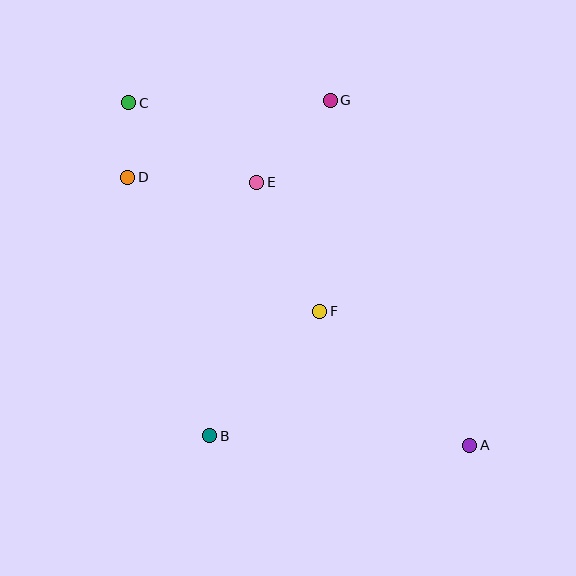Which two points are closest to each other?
Points C and D are closest to each other.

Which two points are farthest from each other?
Points A and C are farthest from each other.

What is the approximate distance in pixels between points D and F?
The distance between D and F is approximately 234 pixels.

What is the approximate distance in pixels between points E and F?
The distance between E and F is approximately 143 pixels.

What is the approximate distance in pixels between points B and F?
The distance between B and F is approximately 166 pixels.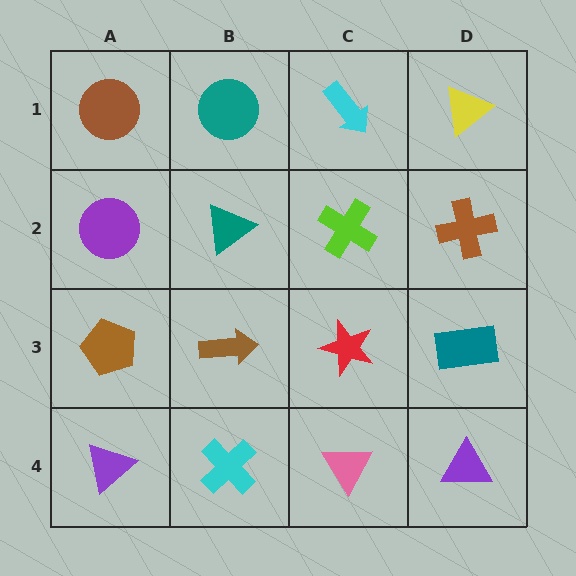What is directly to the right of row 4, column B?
A pink triangle.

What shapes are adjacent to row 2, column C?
A cyan arrow (row 1, column C), a red star (row 3, column C), a teal triangle (row 2, column B), a brown cross (row 2, column D).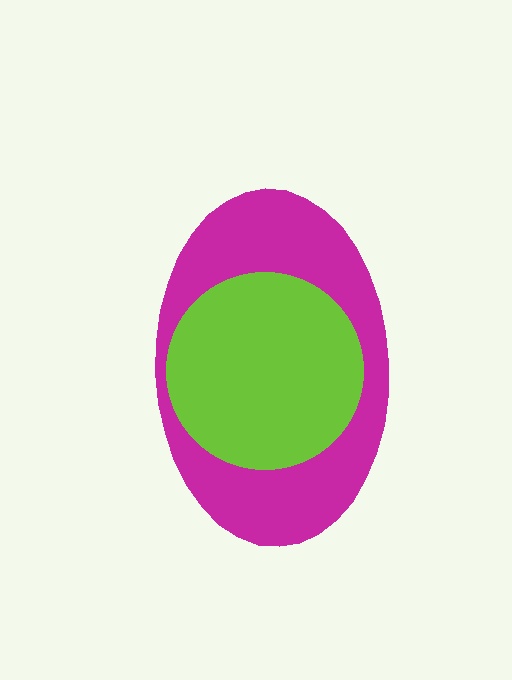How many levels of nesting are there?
2.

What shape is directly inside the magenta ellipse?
The lime circle.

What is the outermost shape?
The magenta ellipse.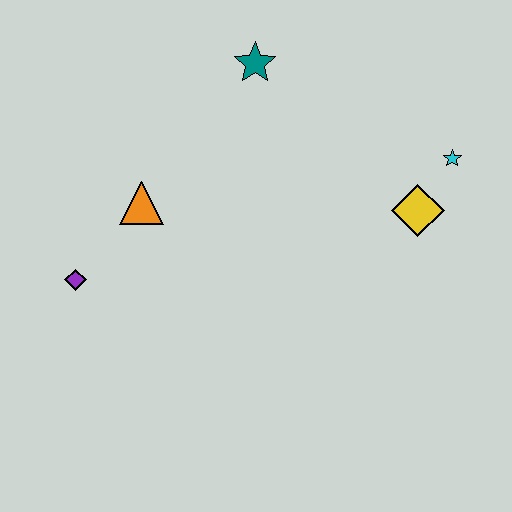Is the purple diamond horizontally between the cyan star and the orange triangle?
No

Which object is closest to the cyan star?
The yellow diamond is closest to the cyan star.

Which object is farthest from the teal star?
The purple diamond is farthest from the teal star.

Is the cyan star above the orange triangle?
Yes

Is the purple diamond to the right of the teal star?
No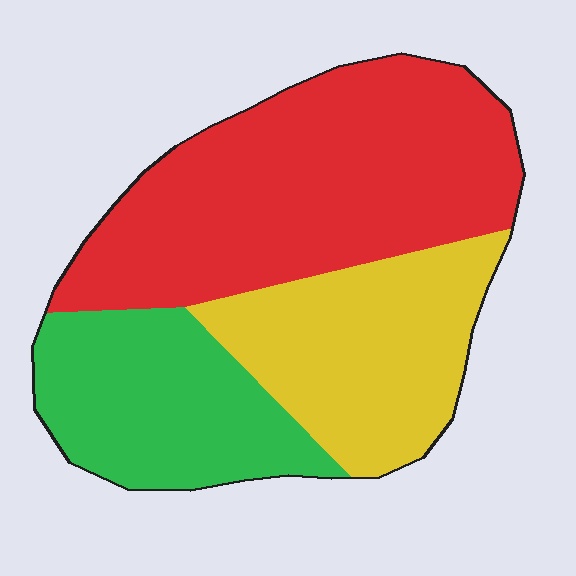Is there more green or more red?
Red.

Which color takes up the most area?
Red, at roughly 50%.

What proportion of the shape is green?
Green covers roughly 25% of the shape.